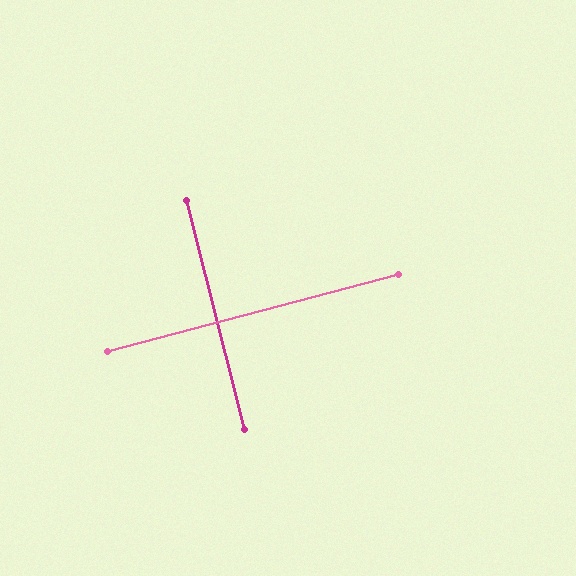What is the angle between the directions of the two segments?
Approximately 89 degrees.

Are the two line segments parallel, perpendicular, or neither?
Perpendicular — they meet at approximately 89°.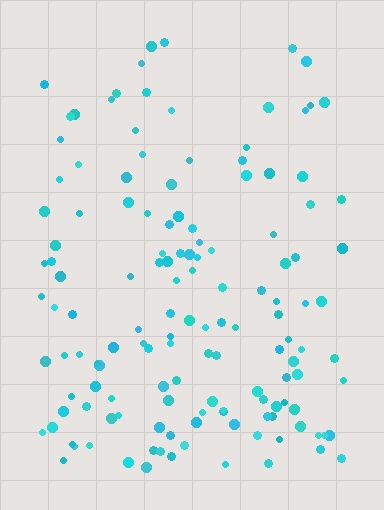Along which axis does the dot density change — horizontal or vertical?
Vertical.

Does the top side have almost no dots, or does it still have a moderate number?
Still a moderate number, just noticeably fewer than the bottom.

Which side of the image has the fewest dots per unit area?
The top.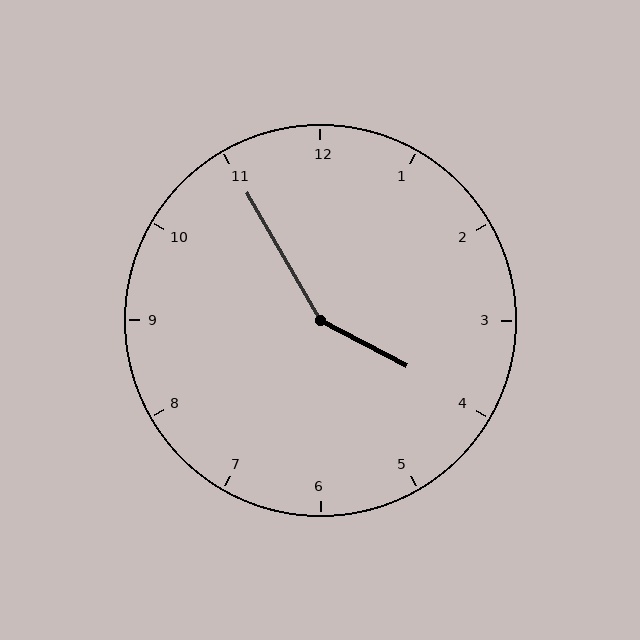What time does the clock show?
3:55.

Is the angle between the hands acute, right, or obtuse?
It is obtuse.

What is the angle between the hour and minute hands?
Approximately 148 degrees.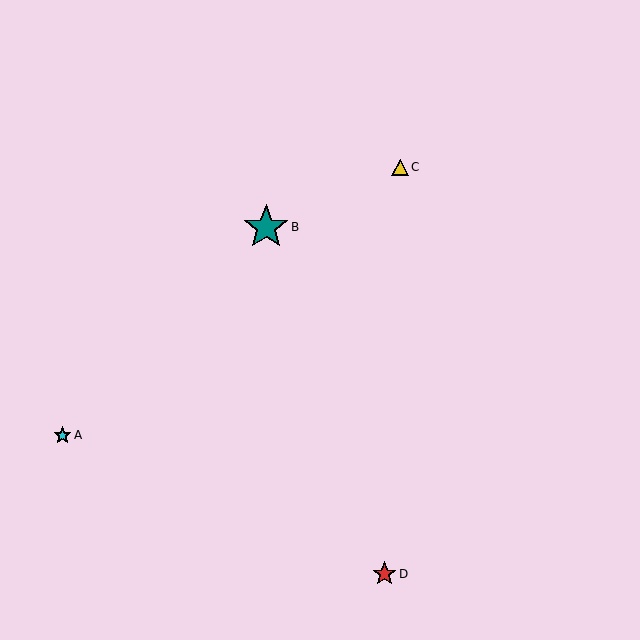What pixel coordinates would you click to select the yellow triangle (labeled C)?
Click at (400, 167) to select the yellow triangle C.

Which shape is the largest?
The teal star (labeled B) is the largest.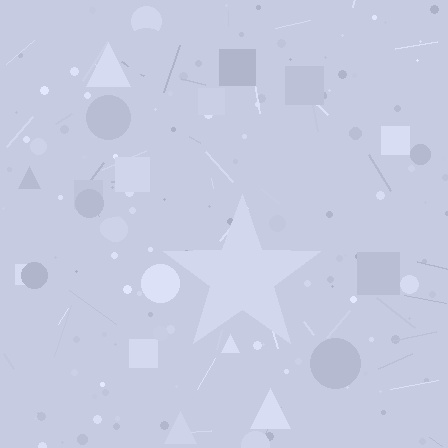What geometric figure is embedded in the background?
A star is embedded in the background.